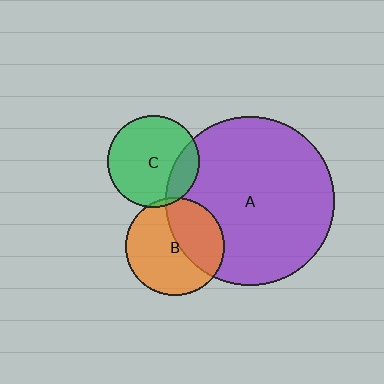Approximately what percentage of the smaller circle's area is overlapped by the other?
Approximately 5%.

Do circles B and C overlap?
Yes.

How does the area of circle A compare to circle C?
Approximately 3.4 times.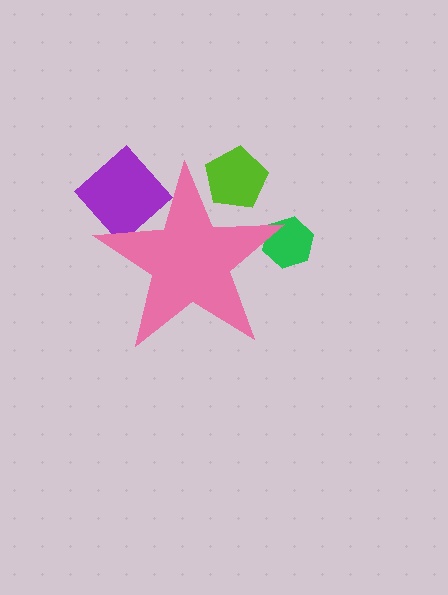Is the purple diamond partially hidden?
Yes, the purple diamond is partially hidden behind the pink star.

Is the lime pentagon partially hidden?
Yes, the lime pentagon is partially hidden behind the pink star.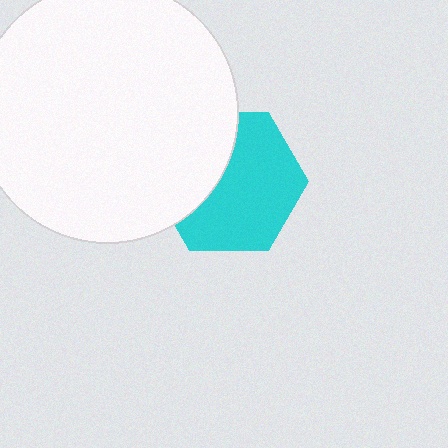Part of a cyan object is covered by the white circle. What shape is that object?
It is a hexagon.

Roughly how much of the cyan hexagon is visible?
About half of it is visible (roughly 63%).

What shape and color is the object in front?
The object in front is a white circle.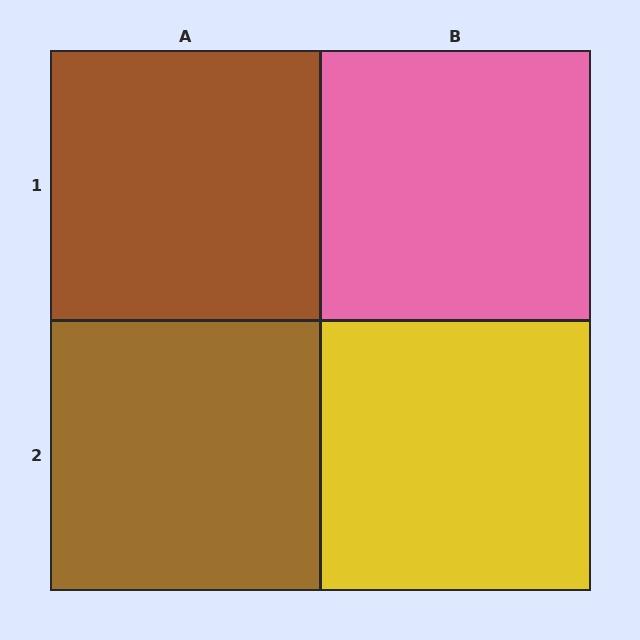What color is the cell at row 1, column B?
Pink.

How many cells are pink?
1 cell is pink.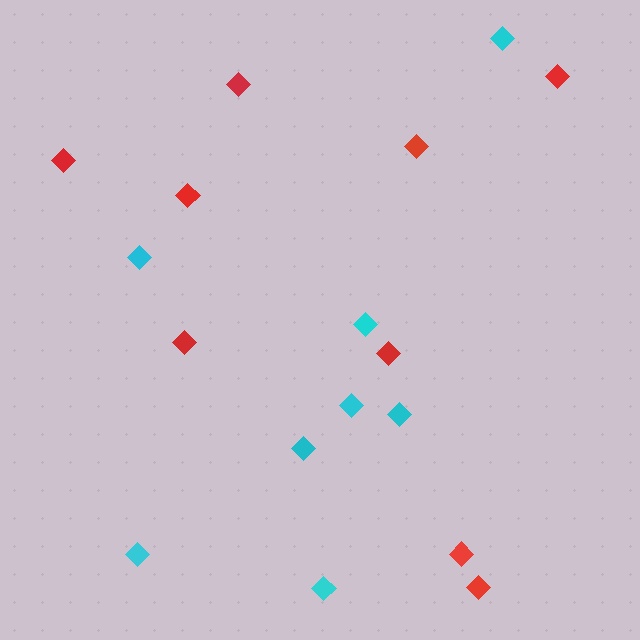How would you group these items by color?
There are 2 groups: one group of cyan diamonds (8) and one group of red diamonds (9).